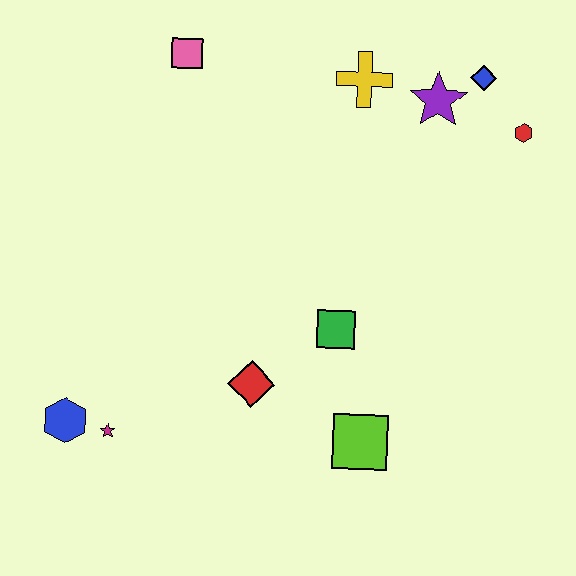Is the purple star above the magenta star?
Yes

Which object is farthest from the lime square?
The pink square is farthest from the lime square.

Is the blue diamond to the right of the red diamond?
Yes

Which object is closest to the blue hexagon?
The magenta star is closest to the blue hexagon.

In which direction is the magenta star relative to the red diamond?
The magenta star is to the left of the red diamond.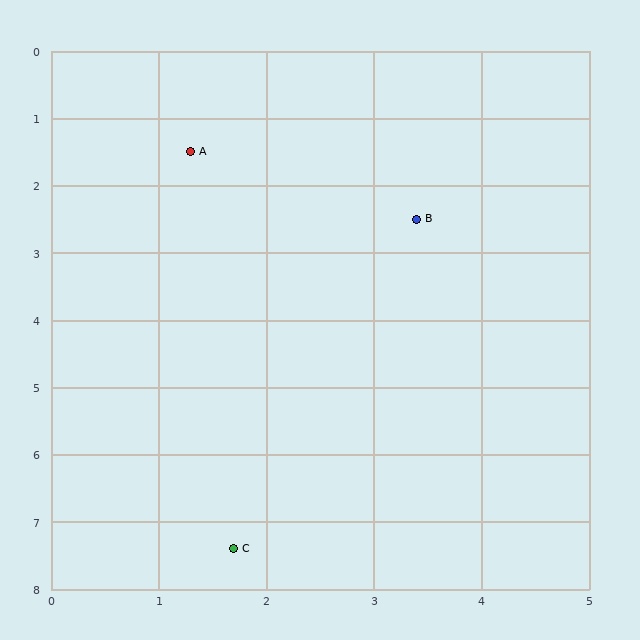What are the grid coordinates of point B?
Point B is at approximately (3.4, 2.5).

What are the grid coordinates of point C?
Point C is at approximately (1.7, 7.4).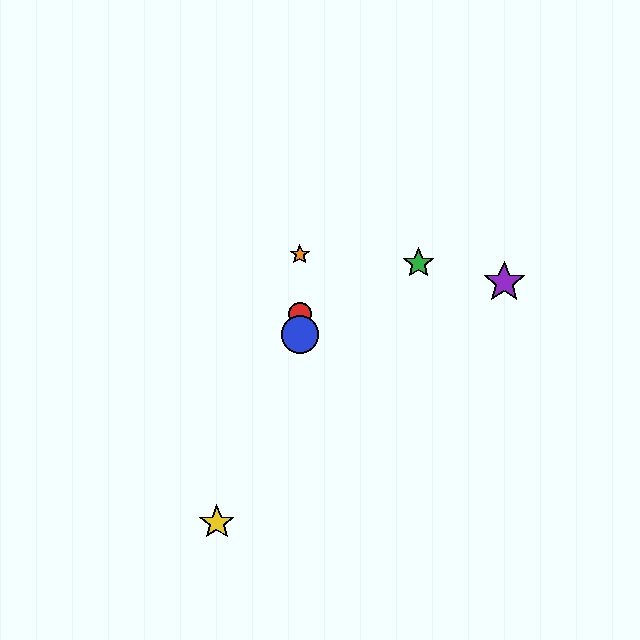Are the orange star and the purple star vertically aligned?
No, the orange star is at x≈300 and the purple star is at x≈504.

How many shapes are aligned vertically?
3 shapes (the red circle, the blue circle, the orange star) are aligned vertically.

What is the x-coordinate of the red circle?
The red circle is at x≈300.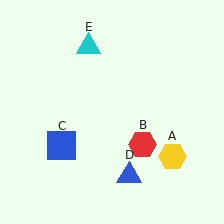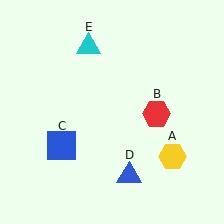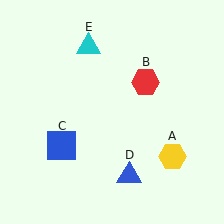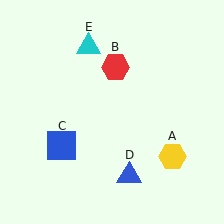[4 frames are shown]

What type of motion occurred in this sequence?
The red hexagon (object B) rotated counterclockwise around the center of the scene.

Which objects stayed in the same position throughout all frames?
Yellow hexagon (object A) and blue square (object C) and blue triangle (object D) and cyan triangle (object E) remained stationary.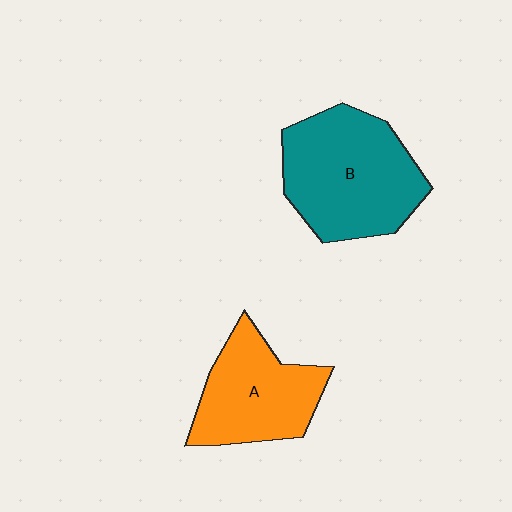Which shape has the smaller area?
Shape A (orange).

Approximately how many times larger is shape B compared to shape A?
Approximately 1.3 times.